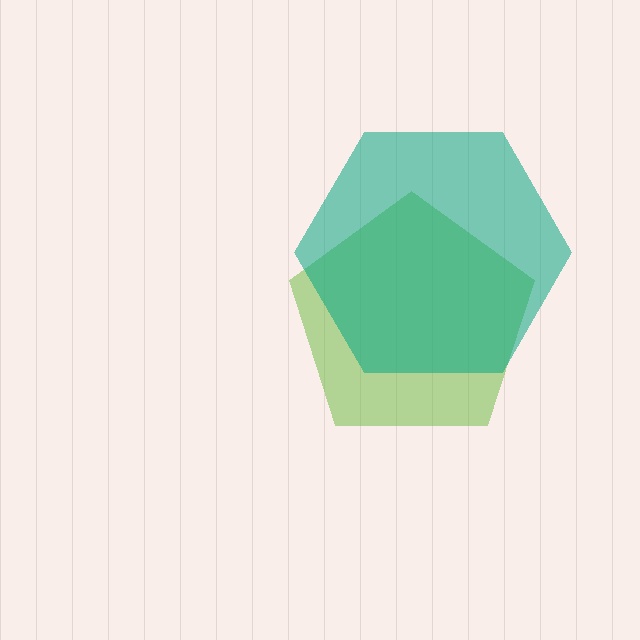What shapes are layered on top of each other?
The layered shapes are: a lime pentagon, a teal hexagon.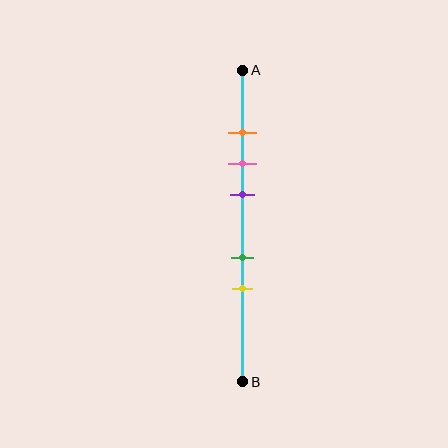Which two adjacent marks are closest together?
The orange and pink marks are the closest adjacent pair.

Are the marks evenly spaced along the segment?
No, the marks are not evenly spaced.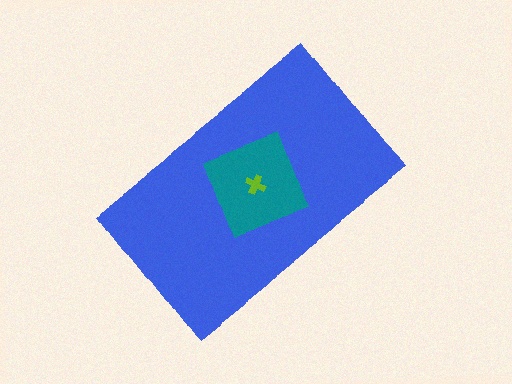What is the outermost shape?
The blue rectangle.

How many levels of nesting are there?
3.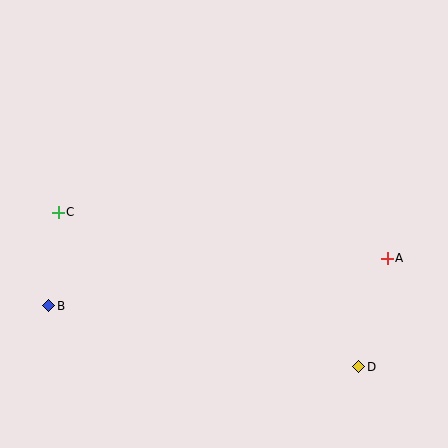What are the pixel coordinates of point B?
Point B is at (49, 306).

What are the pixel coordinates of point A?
Point A is at (387, 258).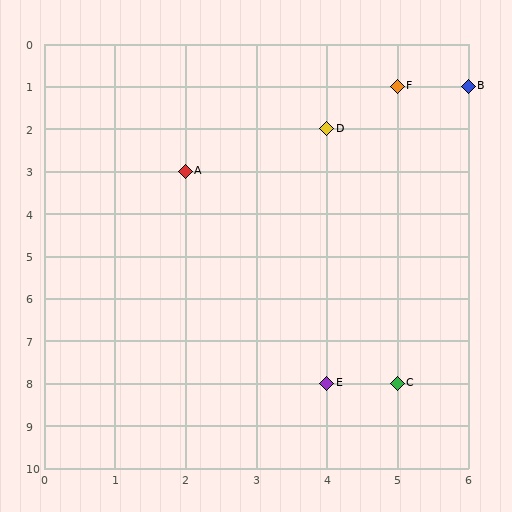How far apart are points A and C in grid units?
Points A and C are 3 columns and 5 rows apart (about 5.8 grid units diagonally).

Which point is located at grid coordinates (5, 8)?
Point C is at (5, 8).